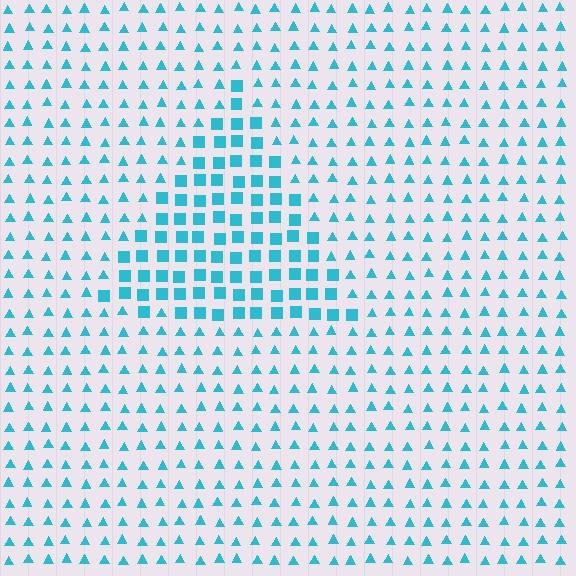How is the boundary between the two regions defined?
The boundary is defined by a change in element shape: squares inside vs. triangles outside. All elements share the same color and spacing.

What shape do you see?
I see a triangle.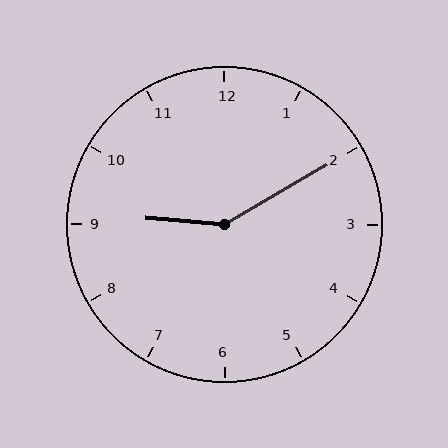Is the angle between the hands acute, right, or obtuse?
It is obtuse.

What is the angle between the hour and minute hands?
Approximately 145 degrees.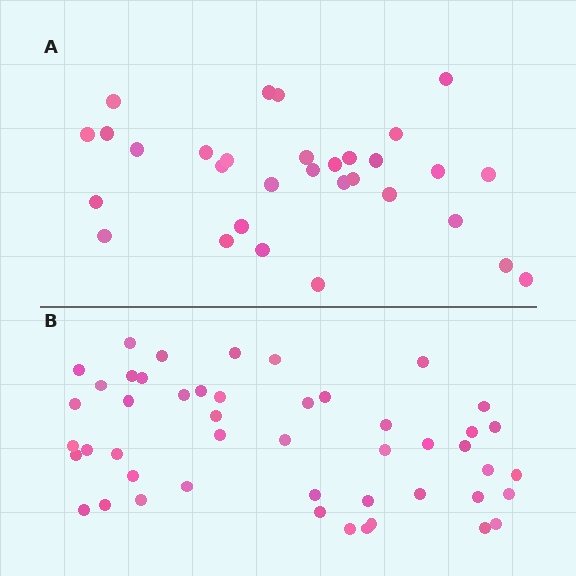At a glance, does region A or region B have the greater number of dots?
Region B (the bottom region) has more dots.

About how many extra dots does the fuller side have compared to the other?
Region B has approximately 15 more dots than region A.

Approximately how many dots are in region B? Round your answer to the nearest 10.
About 50 dots. (The exact count is 48, which rounds to 50.)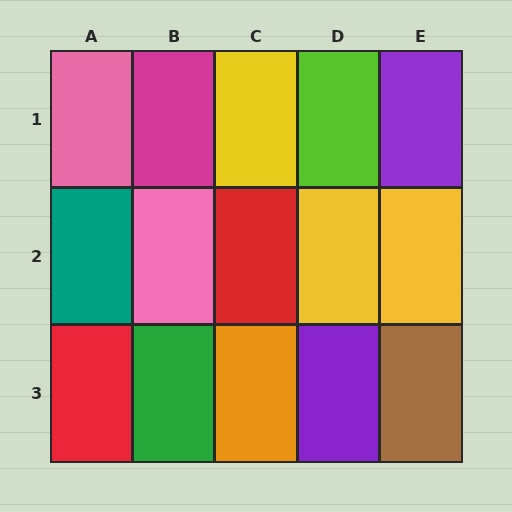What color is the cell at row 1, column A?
Pink.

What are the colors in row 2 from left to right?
Teal, pink, red, yellow, yellow.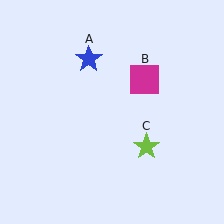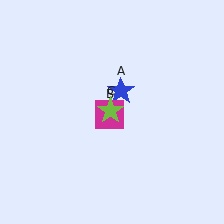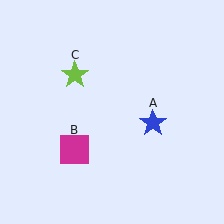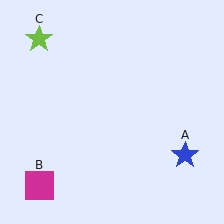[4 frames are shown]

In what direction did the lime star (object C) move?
The lime star (object C) moved up and to the left.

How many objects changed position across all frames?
3 objects changed position: blue star (object A), magenta square (object B), lime star (object C).